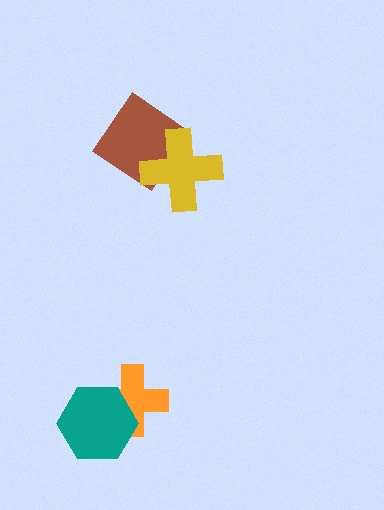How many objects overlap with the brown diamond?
1 object overlaps with the brown diamond.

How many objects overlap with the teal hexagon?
1 object overlaps with the teal hexagon.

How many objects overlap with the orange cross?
1 object overlaps with the orange cross.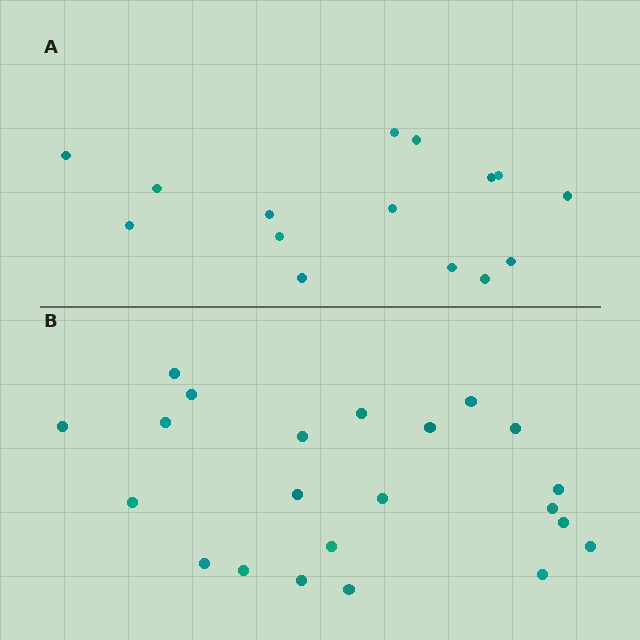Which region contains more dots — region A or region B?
Region B (the bottom region) has more dots.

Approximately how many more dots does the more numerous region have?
Region B has roughly 8 or so more dots than region A.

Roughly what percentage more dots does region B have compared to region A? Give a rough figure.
About 45% more.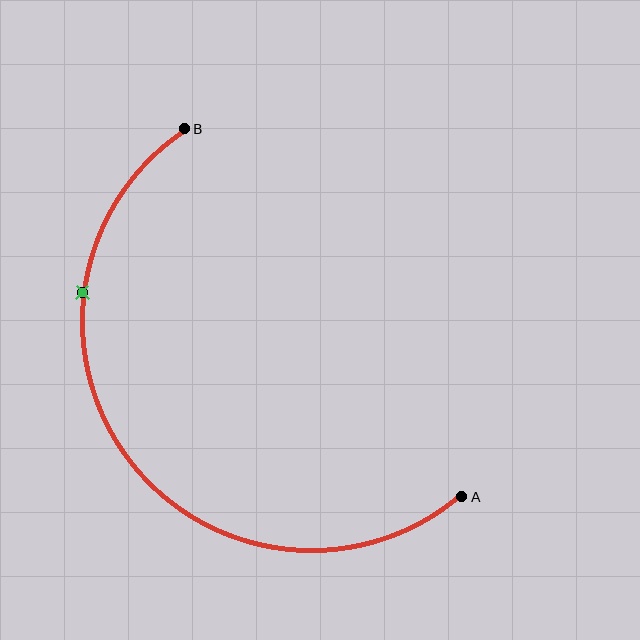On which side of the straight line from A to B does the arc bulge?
The arc bulges below and to the left of the straight line connecting A and B.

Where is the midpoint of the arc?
The arc midpoint is the point on the curve farthest from the straight line joining A and B. It sits below and to the left of that line.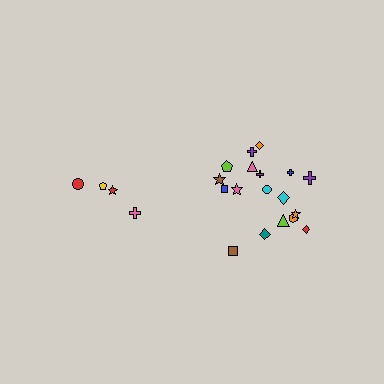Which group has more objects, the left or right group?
The right group.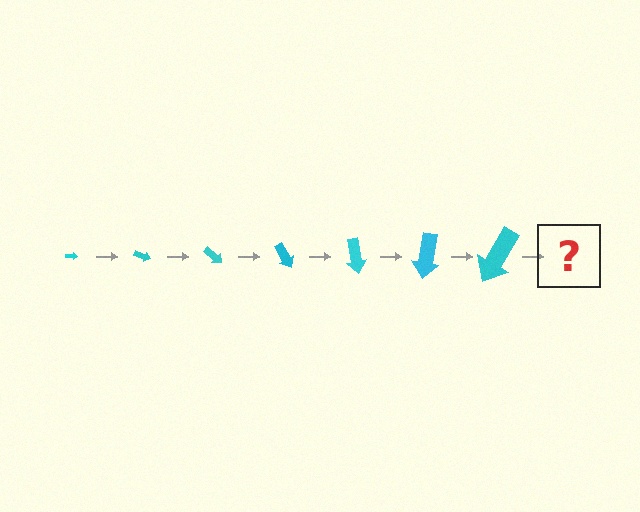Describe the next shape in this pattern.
It should be an arrow, larger than the previous one and rotated 140 degrees from the start.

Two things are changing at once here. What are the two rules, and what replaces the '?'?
The two rules are that the arrow grows larger each step and it rotates 20 degrees each step. The '?' should be an arrow, larger than the previous one and rotated 140 degrees from the start.